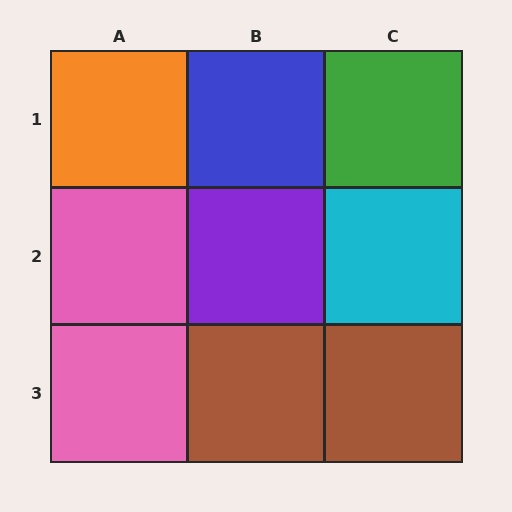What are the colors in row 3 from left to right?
Pink, brown, brown.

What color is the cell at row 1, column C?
Green.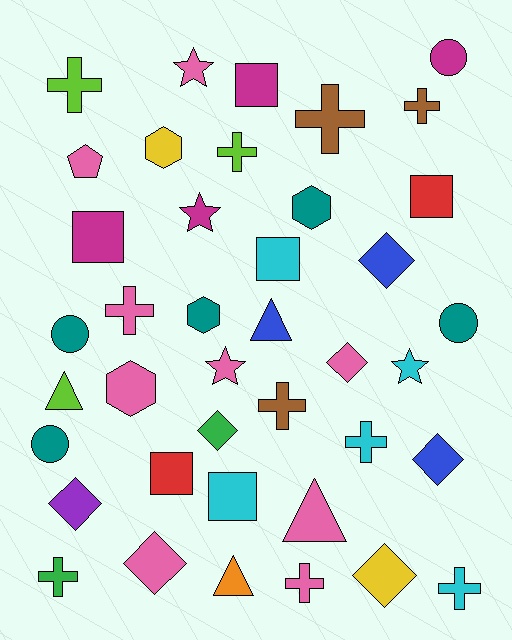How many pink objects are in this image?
There are 9 pink objects.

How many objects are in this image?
There are 40 objects.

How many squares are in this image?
There are 6 squares.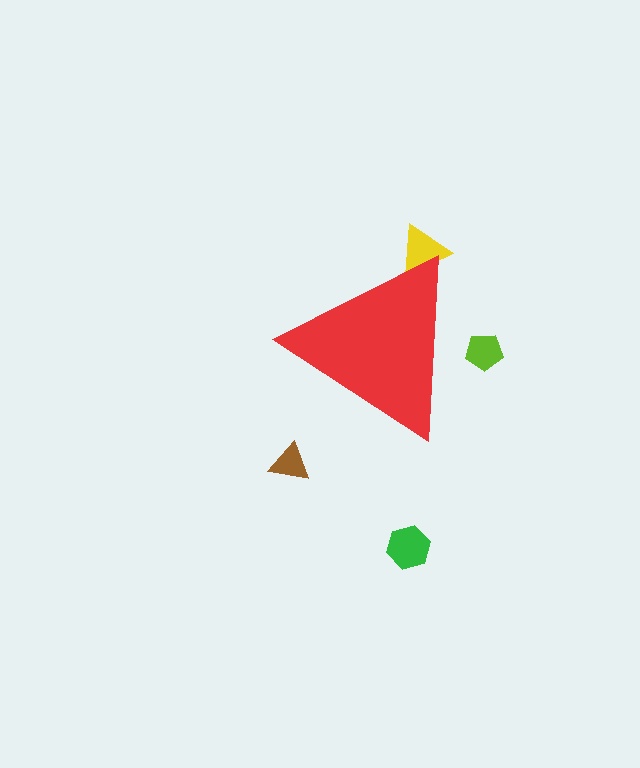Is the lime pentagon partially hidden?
Yes, the lime pentagon is partially hidden behind the red triangle.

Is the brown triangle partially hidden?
No, the brown triangle is fully visible.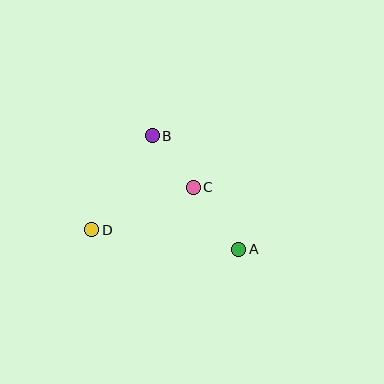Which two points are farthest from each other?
Points A and D are farthest from each other.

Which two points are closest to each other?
Points B and C are closest to each other.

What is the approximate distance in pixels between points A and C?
The distance between A and C is approximately 77 pixels.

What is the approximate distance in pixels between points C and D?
The distance between C and D is approximately 110 pixels.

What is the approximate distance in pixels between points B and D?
The distance between B and D is approximately 112 pixels.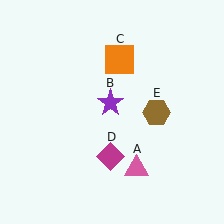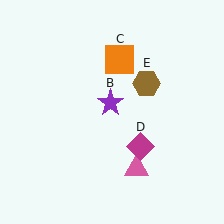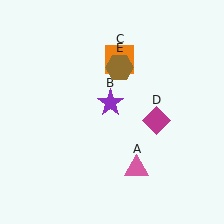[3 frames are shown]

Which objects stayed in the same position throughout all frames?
Pink triangle (object A) and purple star (object B) and orange square (object C) remained stationary.